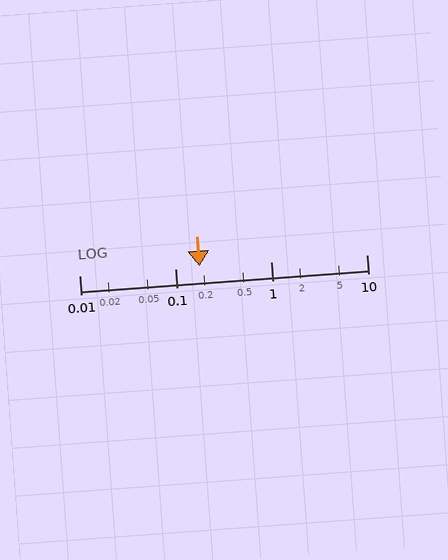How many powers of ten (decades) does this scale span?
The scale spans 3 decades, from 0.01 to 10.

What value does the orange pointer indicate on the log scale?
The pointer indicates approximately 0.18.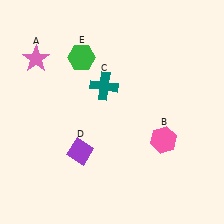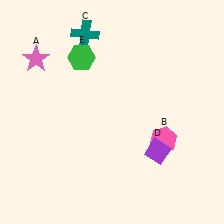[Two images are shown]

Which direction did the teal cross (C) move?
The teal cross (C) moved up.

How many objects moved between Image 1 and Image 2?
2 objects moved between the two images.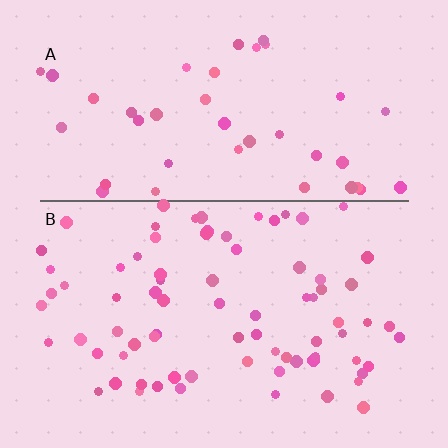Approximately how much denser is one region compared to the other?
Approximately 1.9× — region B over region A.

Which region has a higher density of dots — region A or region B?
B (the bottom).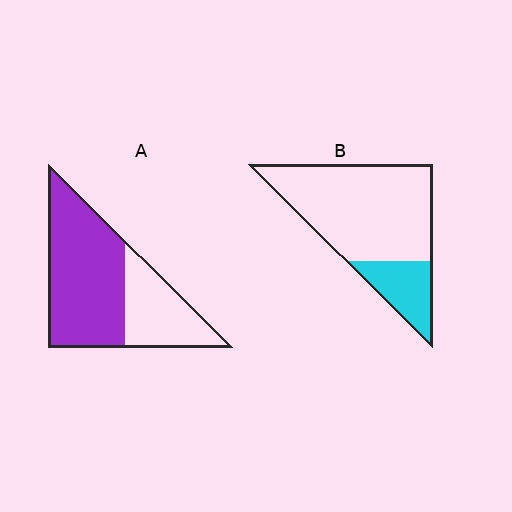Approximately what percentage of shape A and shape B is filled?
A is approximately 65% and B is approximately 20%.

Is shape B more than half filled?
No.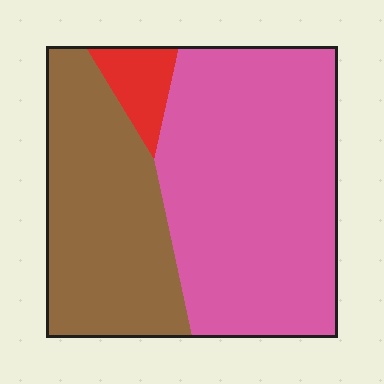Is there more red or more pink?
Pink.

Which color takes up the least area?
Red, at roughly 5%.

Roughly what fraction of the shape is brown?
Brown takes up about three eighths (3/8) of the shape.